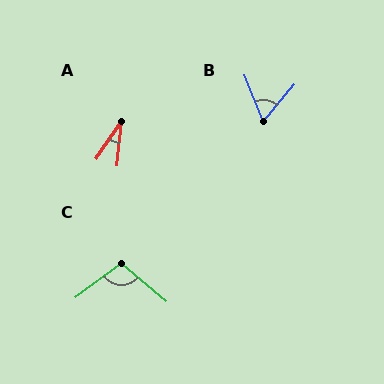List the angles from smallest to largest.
A (29°), B (62°), C (103°).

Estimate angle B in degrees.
Approximately 62 degrees.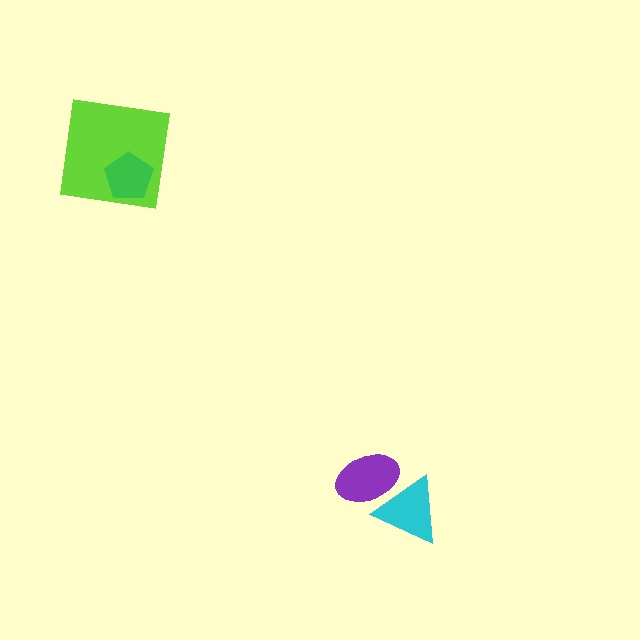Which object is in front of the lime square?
The green pentagon is in front of the lime square.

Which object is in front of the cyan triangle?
The purple ellipse is in front of the cyan triangle.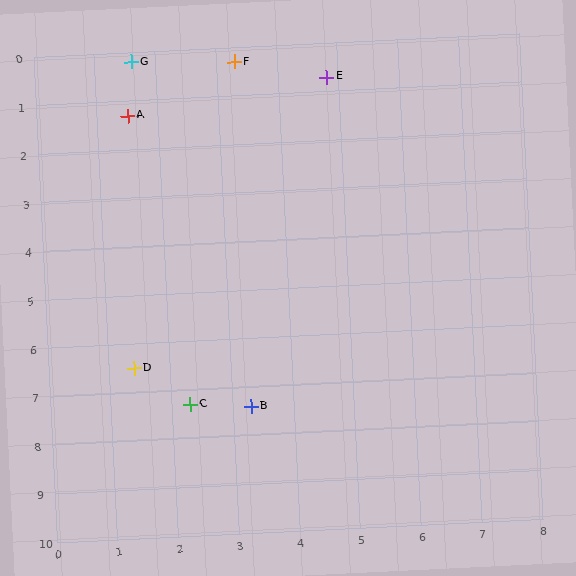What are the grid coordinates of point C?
Point C is at approximately (2.3, 7.3).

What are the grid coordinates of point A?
Point A is at approximately (1.5, 1.3).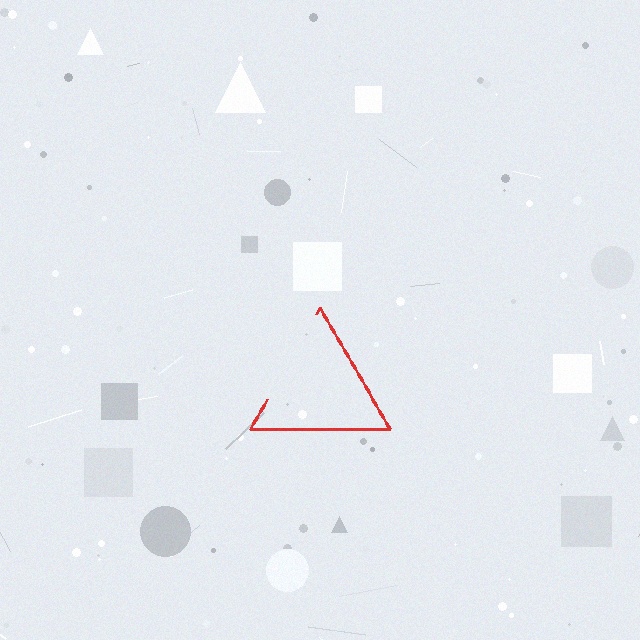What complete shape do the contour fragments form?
The contour fragments form a triangle.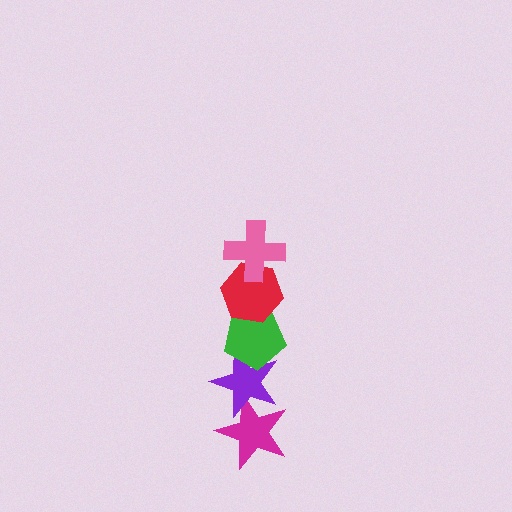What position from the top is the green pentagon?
The green pentagon is 3rd from the top.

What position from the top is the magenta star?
The magenta star is 5th from the top.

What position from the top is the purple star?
The purple star is 4th from the top.